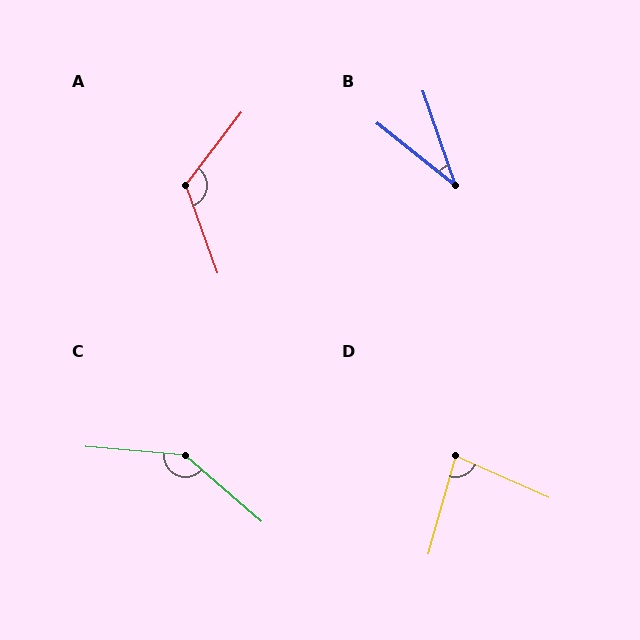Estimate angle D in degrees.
Approximately 81 degrees.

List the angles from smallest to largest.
B (33°), D (81°), A (123°), C (144°).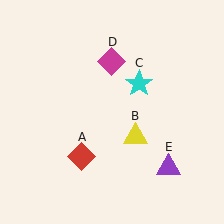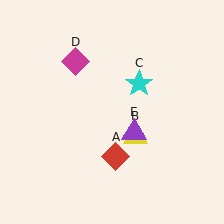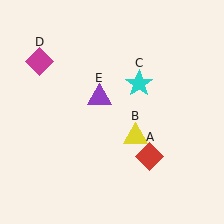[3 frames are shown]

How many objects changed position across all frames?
3 objects changed position: red diamond (object A), magenta diamond (object D), purple triangle (object E).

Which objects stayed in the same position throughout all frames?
Yellow triangle (object B) and cyan star (object C) remained stationary.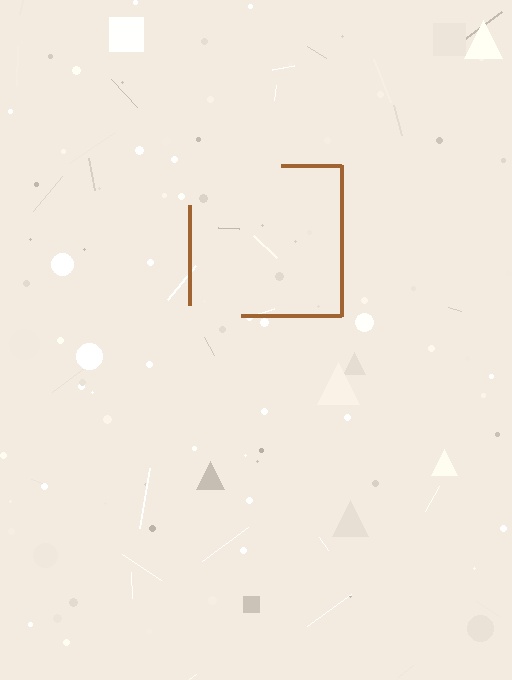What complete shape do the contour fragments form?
The contour fragments form a square.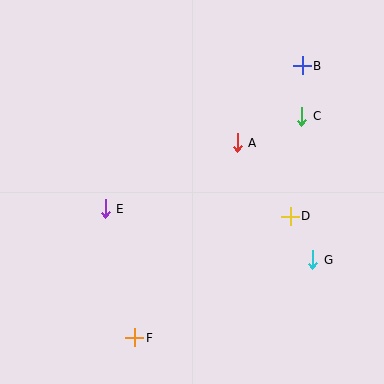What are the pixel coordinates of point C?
Point C is at (302, 116).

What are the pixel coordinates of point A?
Point A is at (237, 143).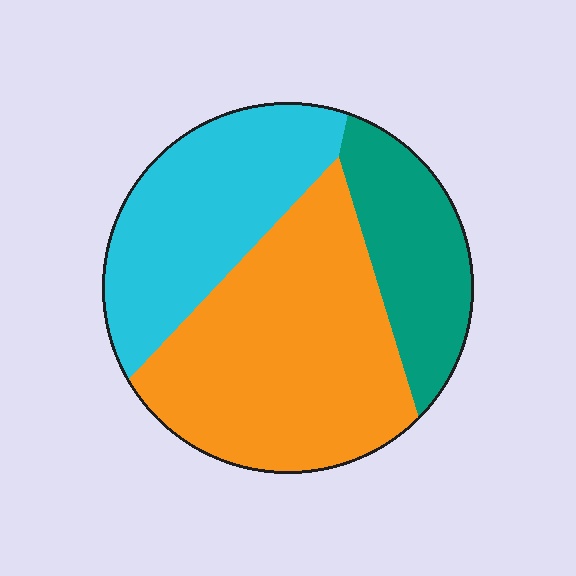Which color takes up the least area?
Teal, at roughly 20%.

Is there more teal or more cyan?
Cyan.